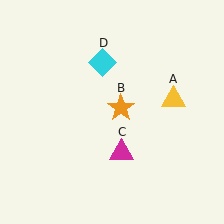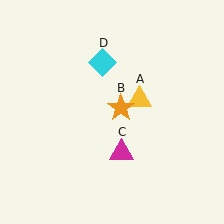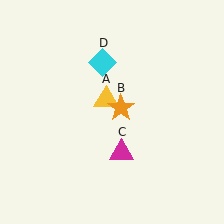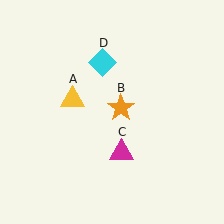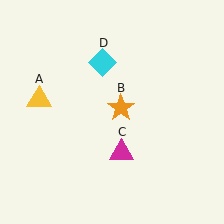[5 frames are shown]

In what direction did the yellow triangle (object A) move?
The yellow triangle (object A) moved left.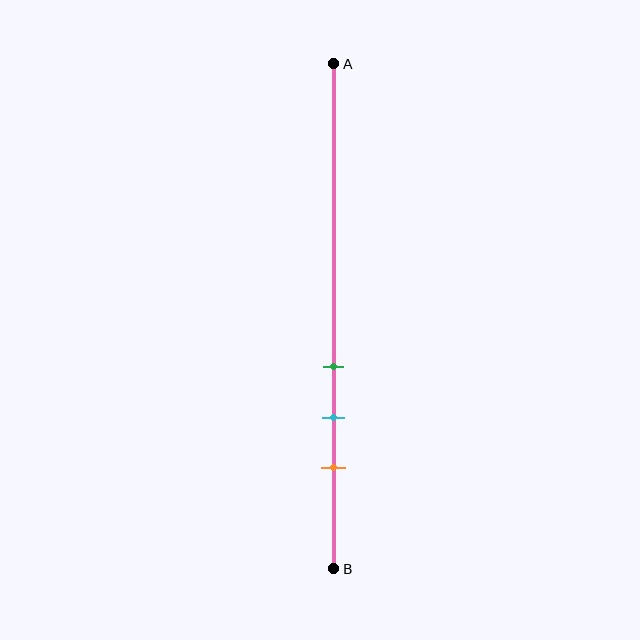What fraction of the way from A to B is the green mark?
The green mark is approximately 60% (0.6) of the way from A to B.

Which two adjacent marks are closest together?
The green and cyan marks are the closest adjacent pair.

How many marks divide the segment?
There are 3 marks dividing the segment.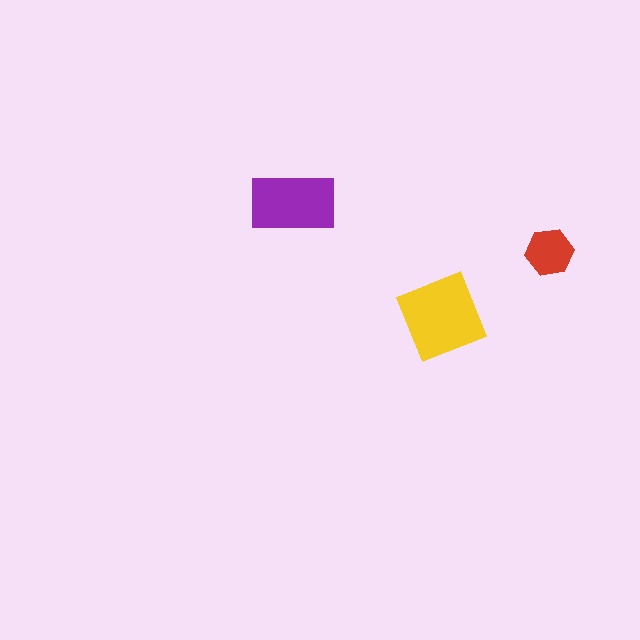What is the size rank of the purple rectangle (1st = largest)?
2nd.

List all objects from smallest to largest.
The red hexagon, the purple rectangle, the yellow diamond.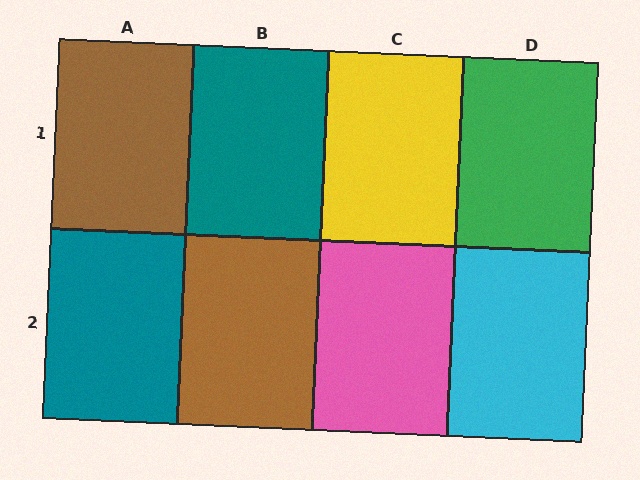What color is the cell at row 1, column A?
Brown.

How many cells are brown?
2 cells are brown.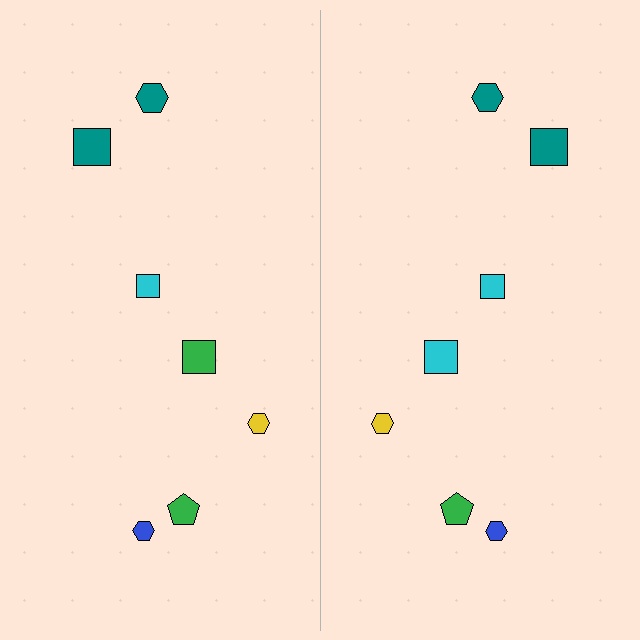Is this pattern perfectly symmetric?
No, the pattern is not perfectly symmetric. The cyan square on the right side breaks the symmetry — its mirror counterpart is green.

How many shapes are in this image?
There are 14 shapes in this image.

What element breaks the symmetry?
The cyan square on the right side breaks the symmetry — its mirror counterpart is green.